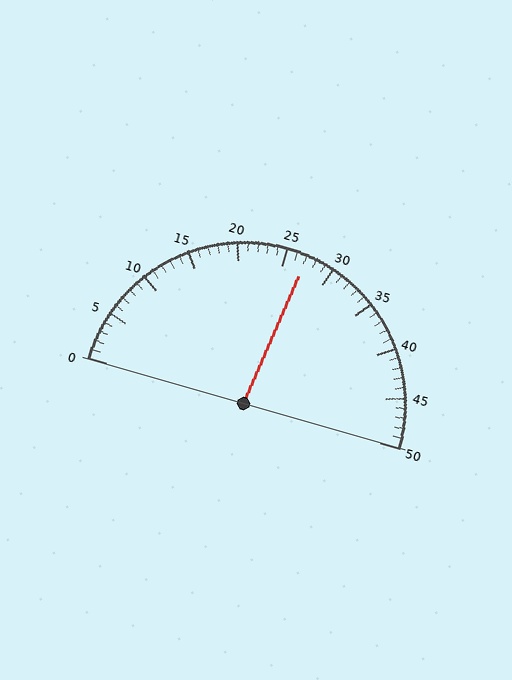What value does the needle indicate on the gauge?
The needle indicates approximately 27.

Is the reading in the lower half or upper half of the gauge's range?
The reading is in the upper half of the range (0 to 50).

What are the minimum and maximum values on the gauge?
The gauge ranges from 0 to 50.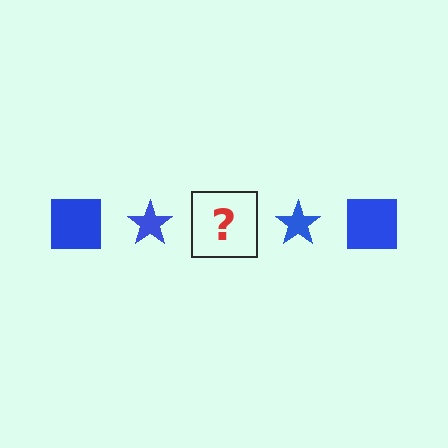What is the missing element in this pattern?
The missing element is a blue square.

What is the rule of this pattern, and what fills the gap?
The rule is that the pattern cycles through square, star shapes in blue. The gap should be filled with a blue square.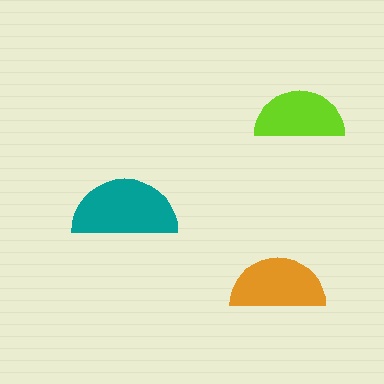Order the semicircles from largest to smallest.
the teal one, the orange one, the lime one.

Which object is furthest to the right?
The lime semicircle is rightmost.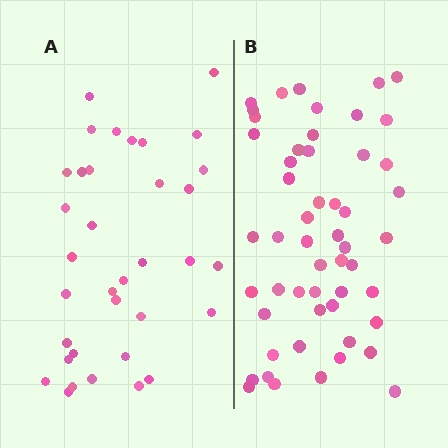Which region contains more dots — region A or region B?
Region B (the right region) has more dots.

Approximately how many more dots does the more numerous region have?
Region B has approximately 20 more dots than region A.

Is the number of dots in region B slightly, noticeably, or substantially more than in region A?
Region B has substantially more. The ratio is roughly 1.5 to 1.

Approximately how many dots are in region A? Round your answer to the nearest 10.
About 40 dots. (The exact count is 35, which rounds to 40.)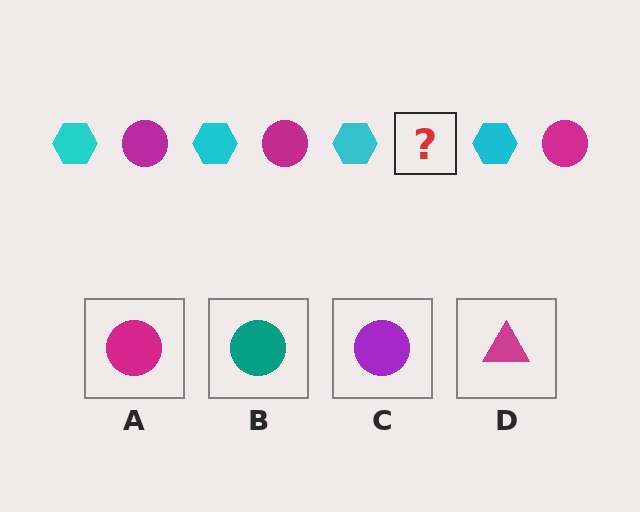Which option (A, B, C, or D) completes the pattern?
A.